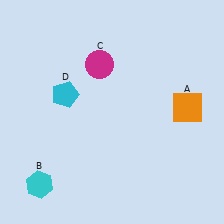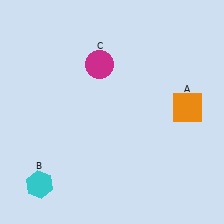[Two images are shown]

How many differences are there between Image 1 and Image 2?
There is 1 difference between the two images.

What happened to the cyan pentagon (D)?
The cyan pentagon (D) was removed in Image 2. It was in the top-left area of Image 1.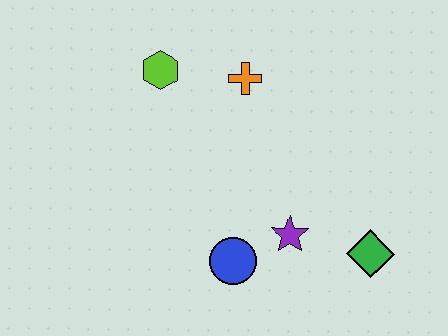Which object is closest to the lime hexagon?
The orange cross is closest to the lime hexagon.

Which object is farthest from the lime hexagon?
The green diamond is farthest from the lime hexagon.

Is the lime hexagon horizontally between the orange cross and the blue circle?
No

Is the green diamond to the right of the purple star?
Yes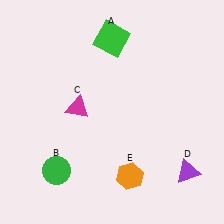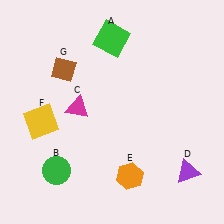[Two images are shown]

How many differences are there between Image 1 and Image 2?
There are 2 differences between the two images.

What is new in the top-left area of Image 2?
A brown diamond (G) was added in the top-left area of Image 2.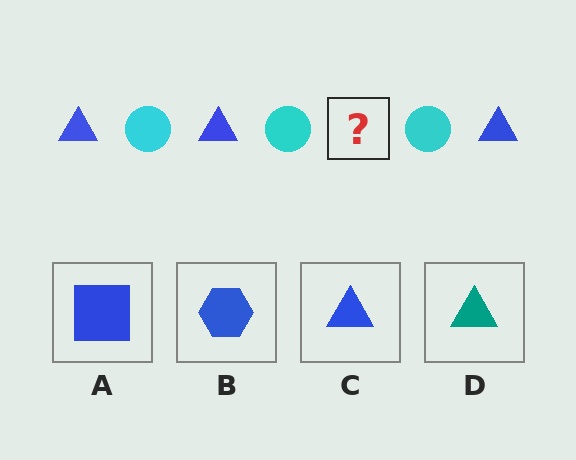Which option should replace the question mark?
Option C.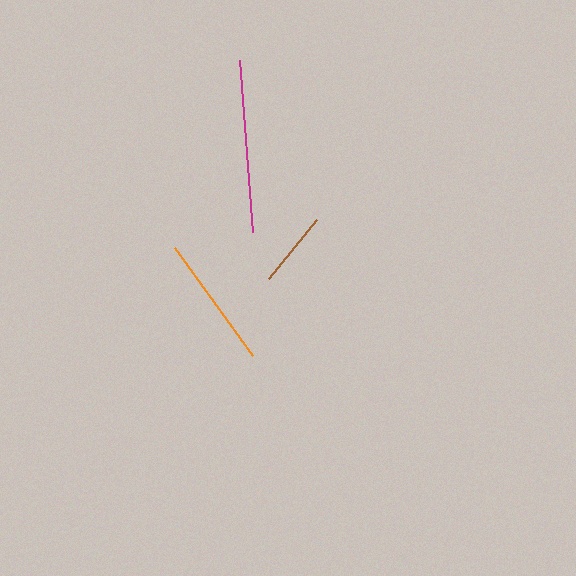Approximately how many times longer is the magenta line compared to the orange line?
The magenta line is approximately 1.3 times the length of the orange line.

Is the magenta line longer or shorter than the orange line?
The magenta line is longer than the orange line.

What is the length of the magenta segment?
The magenta segment is approximately 172 pixels long.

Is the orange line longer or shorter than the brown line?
The orange line is longer than the brown line.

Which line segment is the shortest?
The brown line is the shortest at approximately 76 pixels.